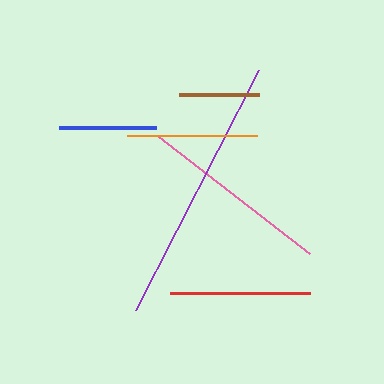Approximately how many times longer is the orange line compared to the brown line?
The orange line is approximately 1.6 times the length of the brown line.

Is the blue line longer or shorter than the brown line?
The blue line is longer than the brown line.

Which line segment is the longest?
The purple line is the longest at approximately 269 pixels.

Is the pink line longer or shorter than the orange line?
The pink line is longer than the orange line.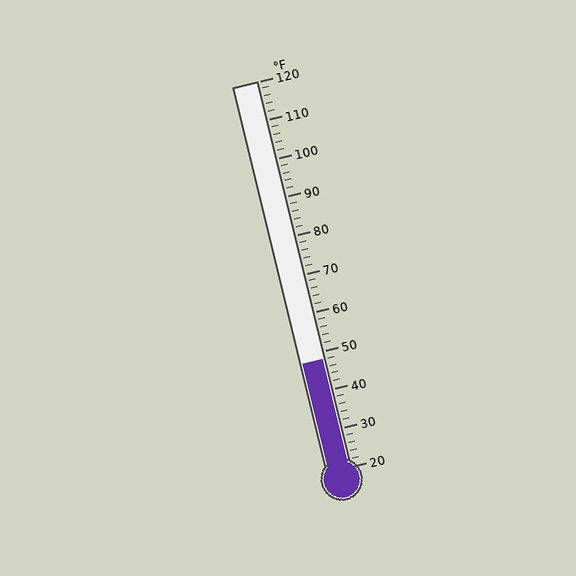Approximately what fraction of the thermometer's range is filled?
The thermometer is filled to approximately 30% of its range.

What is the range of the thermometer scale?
The thermometer scale ranges from 20°F to 120°F.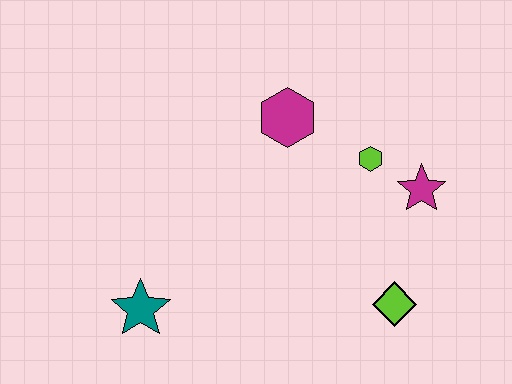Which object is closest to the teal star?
The magenta hexagon is closest to the teal star.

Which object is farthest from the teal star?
The magenta star is farthest from the teal star.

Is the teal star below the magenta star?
Yes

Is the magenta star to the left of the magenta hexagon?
No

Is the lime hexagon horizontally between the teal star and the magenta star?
Yes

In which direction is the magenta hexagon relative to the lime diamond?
The magenta hexagon is above the lime diamond.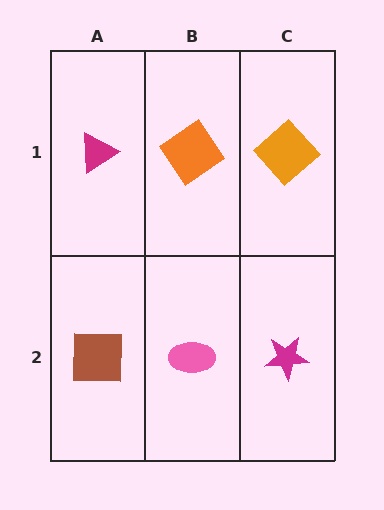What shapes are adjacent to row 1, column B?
A pink ellipse (row 2, column B), a magenta triangle (row 1, column A), an orange diamond (row 1, column C).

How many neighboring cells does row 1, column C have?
2.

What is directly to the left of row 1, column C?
An orange diamond.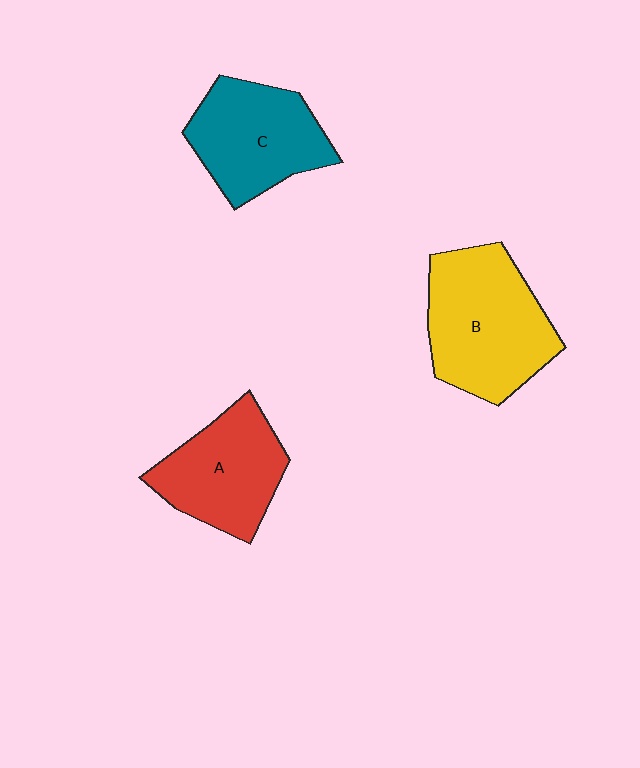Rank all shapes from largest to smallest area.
From largest to smallest: B (yellow), C (teal), A (red).